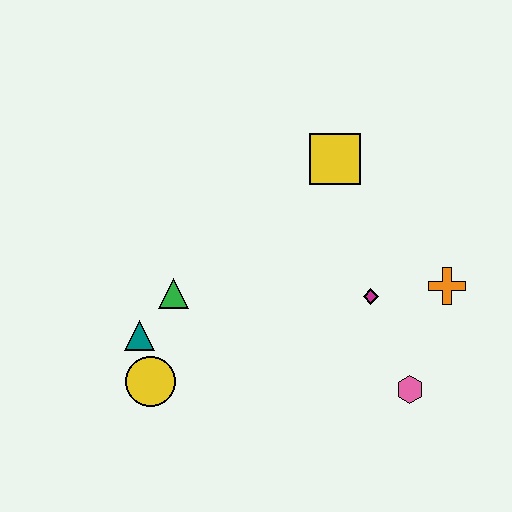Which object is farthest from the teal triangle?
The orange cross is farthest from the teal triangle.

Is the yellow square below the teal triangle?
No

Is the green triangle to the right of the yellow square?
No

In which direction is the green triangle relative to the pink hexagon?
The green triangle is to the left of the pink hexagon.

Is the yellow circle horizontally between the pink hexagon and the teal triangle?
Yes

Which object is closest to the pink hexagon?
The magenta diamond is closest to the pink hexagon.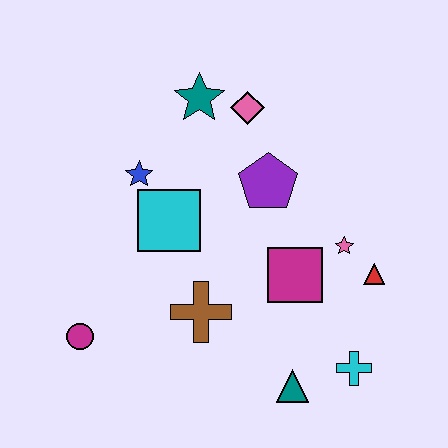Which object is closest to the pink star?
The red triangle is closest to the pink star.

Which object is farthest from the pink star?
The magenta circle is farthest from the pink star.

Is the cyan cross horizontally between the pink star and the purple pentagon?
No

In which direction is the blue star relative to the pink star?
The blue star is to the left of the pink star.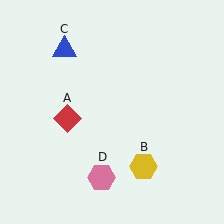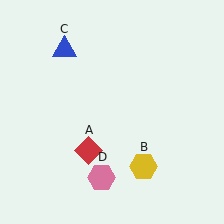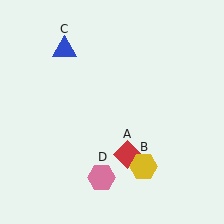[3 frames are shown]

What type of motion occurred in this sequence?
The red diamond (object A) rotated counterclockwise around the center of the scene.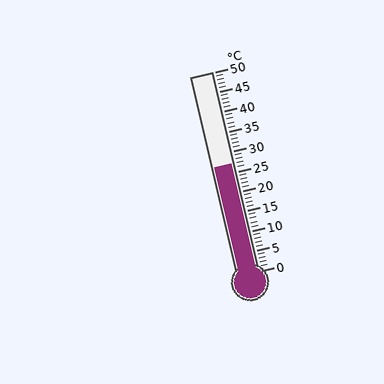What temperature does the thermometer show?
The thermometer shows approximately 27°C.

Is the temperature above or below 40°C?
The temperature is below 40°C.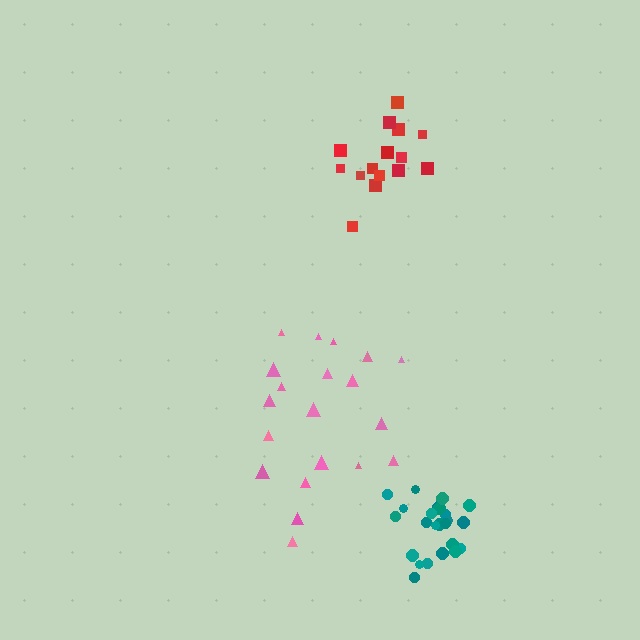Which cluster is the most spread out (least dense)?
Pink.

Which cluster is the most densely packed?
Teal.